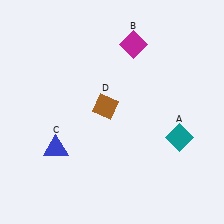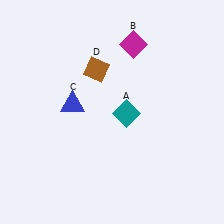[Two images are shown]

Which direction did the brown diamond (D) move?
The brown diamond (D) moved up.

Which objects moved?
The objects that moved are: the teal diamond (A), the blue triangle (C), the brown diamond (D).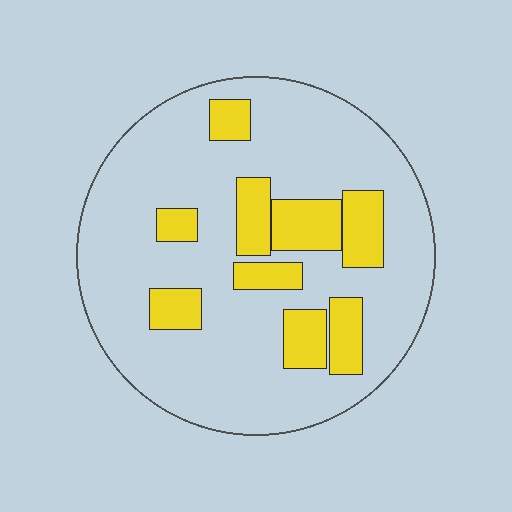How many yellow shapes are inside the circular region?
9.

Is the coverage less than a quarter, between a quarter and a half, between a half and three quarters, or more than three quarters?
Less than a quarter.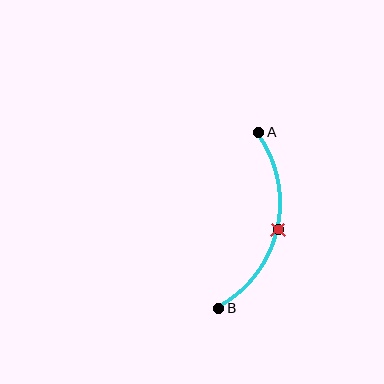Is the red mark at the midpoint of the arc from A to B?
Yes. The red mark lies on the arc at equal arc-length from both A and B — it is the arc midpoint.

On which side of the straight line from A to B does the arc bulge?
The arc bulges to the right of the straight line connecting A and B.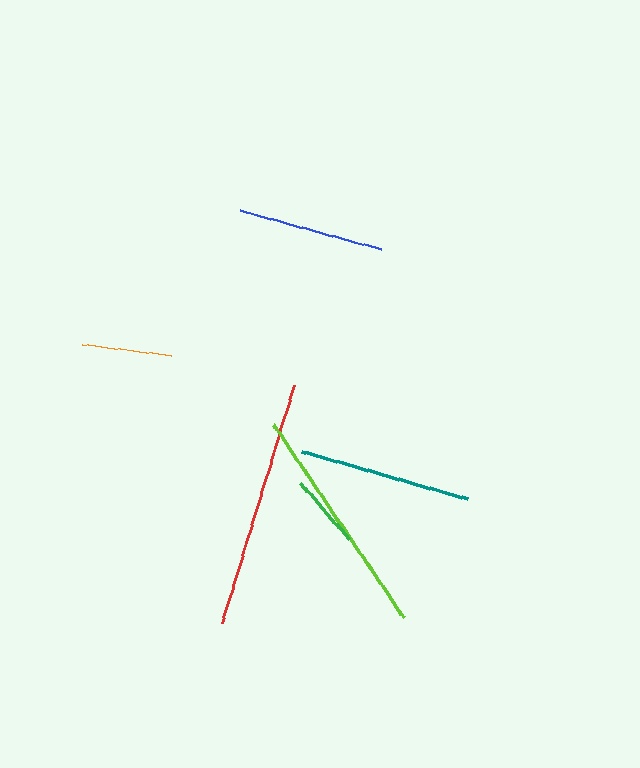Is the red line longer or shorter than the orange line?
The red line is longer than the orange line.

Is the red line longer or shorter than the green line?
The red line is longer than the green line.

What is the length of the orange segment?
The orange segment is approximately 90 pixels long.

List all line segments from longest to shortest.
From longest to shortest: red, lime, teal, blue, orange, green.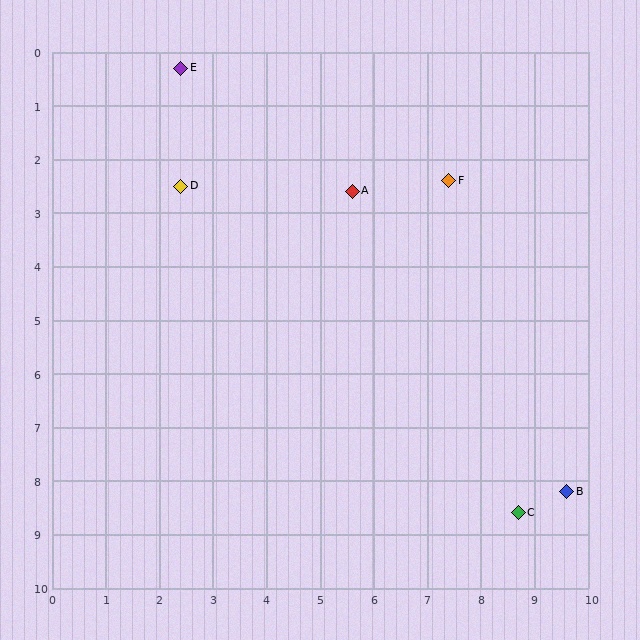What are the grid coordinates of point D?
Point D is at approximately (2.4, 2.5).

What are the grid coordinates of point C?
Point C is at approximately (8.7, 8.6).